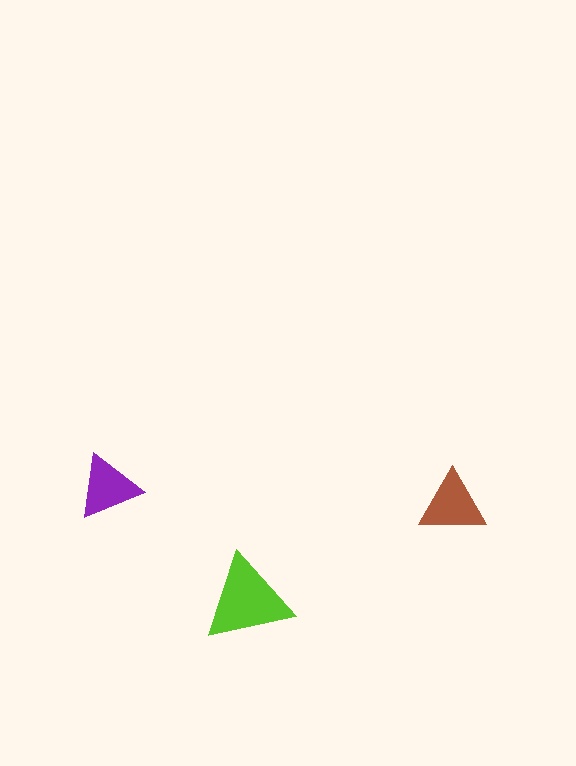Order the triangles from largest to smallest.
the lime one, the brown one, the purple one.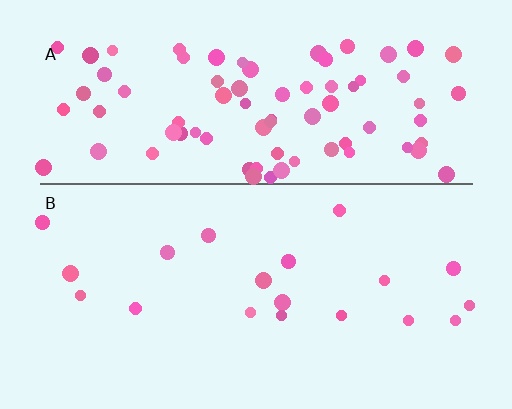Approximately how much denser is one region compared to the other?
Approximately 4.3× — region A over region B.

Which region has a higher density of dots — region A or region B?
A (the top).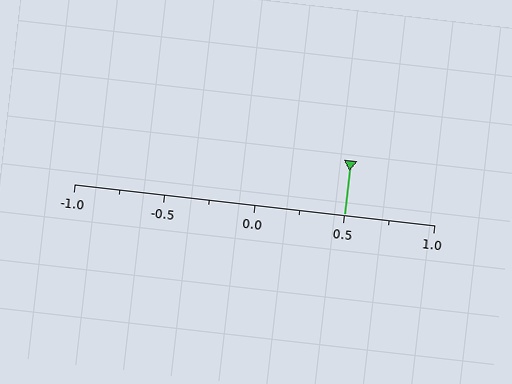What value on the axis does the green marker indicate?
The marker indicates approximately 0.5.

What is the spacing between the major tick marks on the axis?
The major ticks are spaced 0.5 apart.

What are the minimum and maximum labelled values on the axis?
The axis runs from -1.0 to 1.0.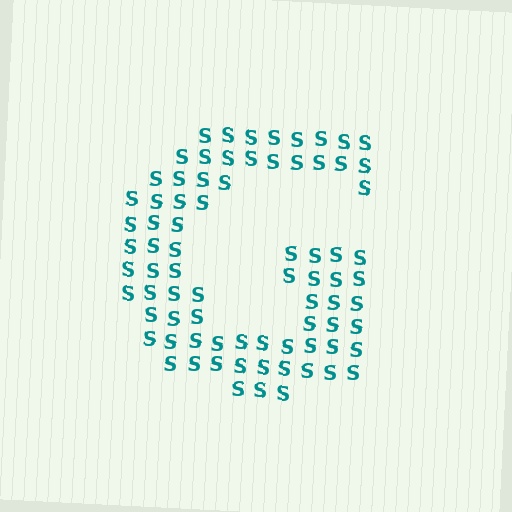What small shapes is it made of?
It is made of small letter S's.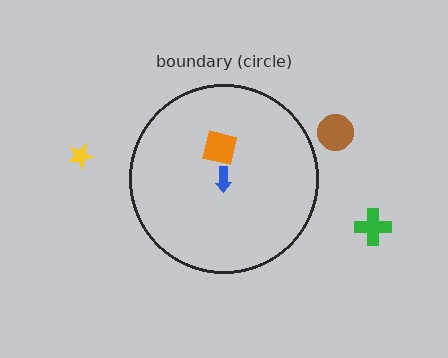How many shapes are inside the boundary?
2 inside, 3 outside.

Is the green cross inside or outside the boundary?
Outside.